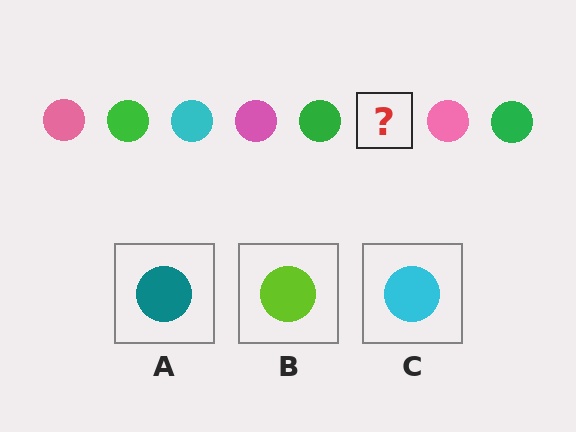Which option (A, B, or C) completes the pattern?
C.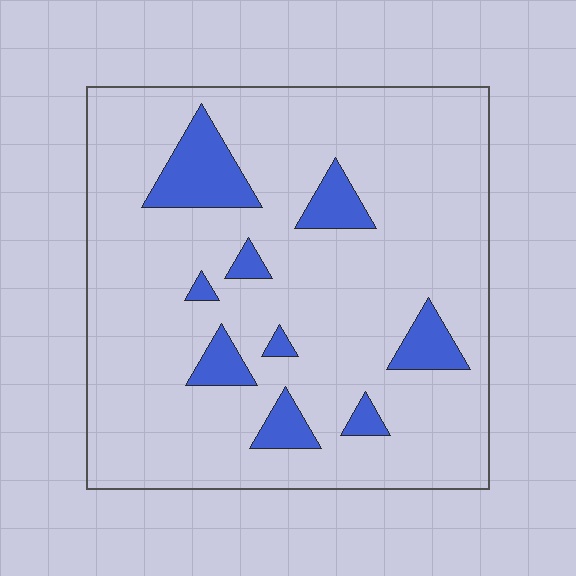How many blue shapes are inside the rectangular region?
9.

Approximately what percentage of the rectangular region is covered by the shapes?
Approximately 15%.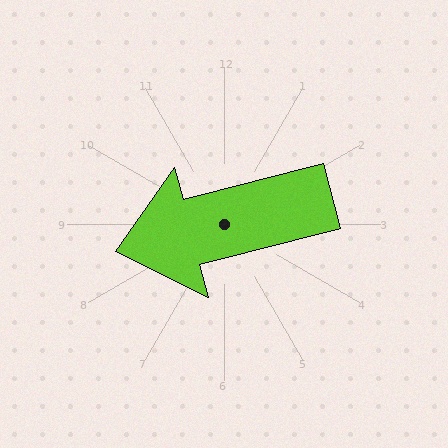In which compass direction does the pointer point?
West.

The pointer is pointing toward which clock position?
Roughly 9 o'clock.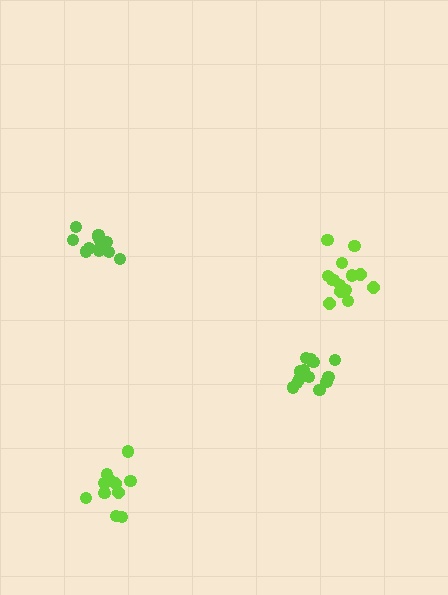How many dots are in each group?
Group 1: 12 dots, Group 2: 12 dots, Group 3: 14 dots, Group 4: 13 dots (51 total).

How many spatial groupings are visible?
There are 4 spatial groupings.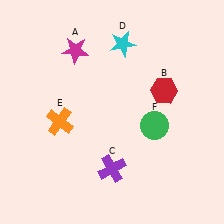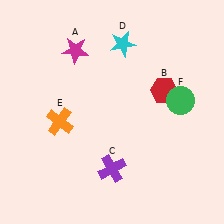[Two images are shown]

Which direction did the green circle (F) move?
The green circle (F) moved right.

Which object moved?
The green circle (F) moved right.